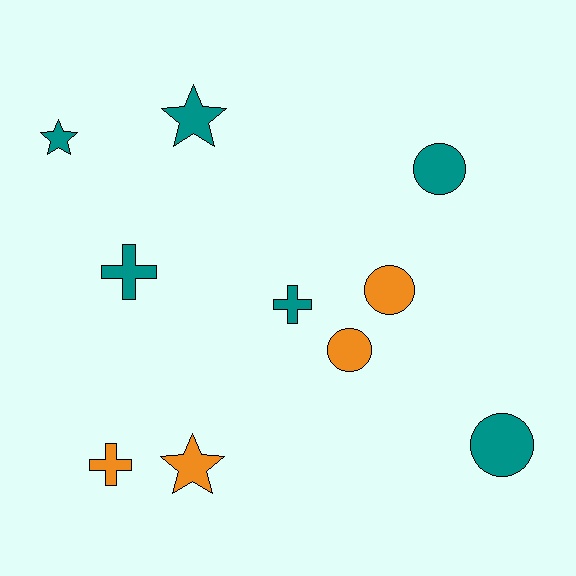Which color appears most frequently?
Teal, with 6 objects.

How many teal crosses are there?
There are 2 teal crosses.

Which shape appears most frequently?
Circle, with 4 objects.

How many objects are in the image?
There are 10 objects.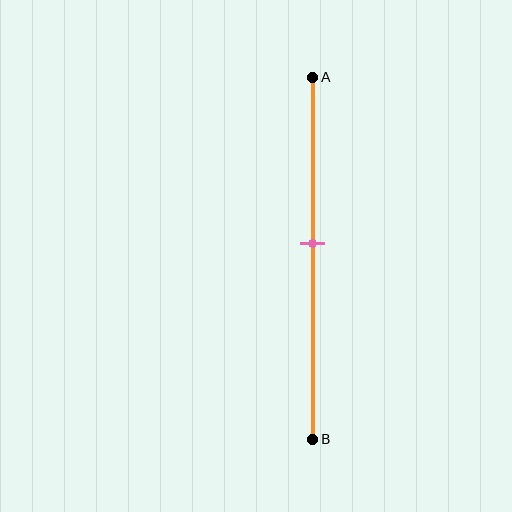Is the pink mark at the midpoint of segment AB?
No, the mark is at about 45% from A, not at the 50% midpoint.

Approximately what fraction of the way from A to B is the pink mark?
The pink mark is approximately 45% of the way from A to B.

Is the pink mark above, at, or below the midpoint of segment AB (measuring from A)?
The pink mark is above the midpoint of segment AB.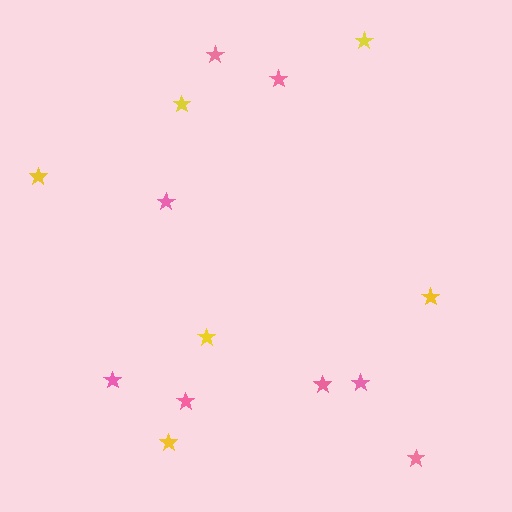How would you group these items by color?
There are 2 groups: one group of yellow stars (6) and one group of pink stars (8).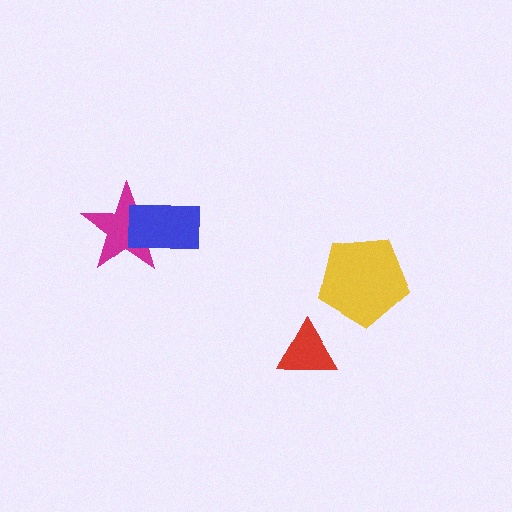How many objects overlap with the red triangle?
0 objects overlap with the red triangle.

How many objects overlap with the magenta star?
1 object overlaps with the magenta star.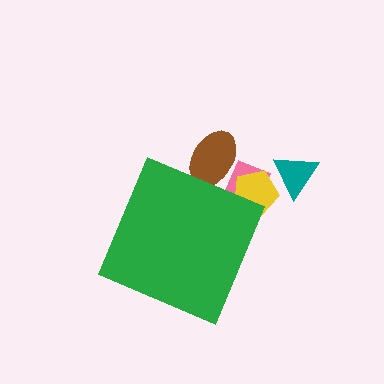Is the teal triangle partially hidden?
No, the teal triangle is fully visible.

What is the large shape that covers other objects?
A green diamond.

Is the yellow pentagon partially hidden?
Yes, the yellow pentagon is partially hidden behind the green diamond.